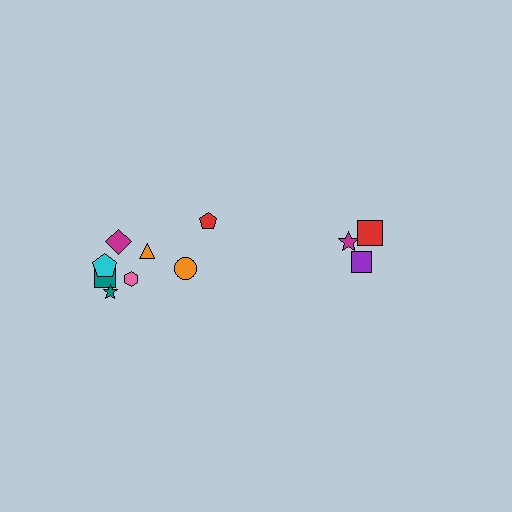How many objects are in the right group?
There are 3 objects.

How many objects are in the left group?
There are 8 objects.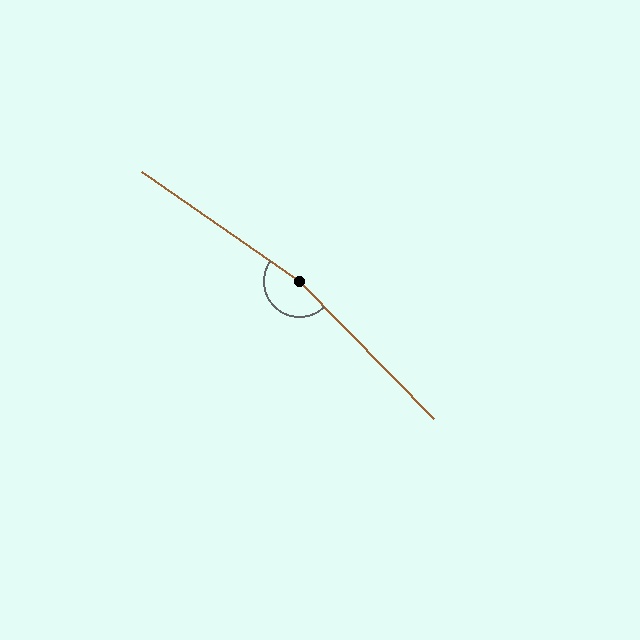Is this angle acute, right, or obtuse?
It is obtuse.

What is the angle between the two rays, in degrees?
Approximately 169 degrees.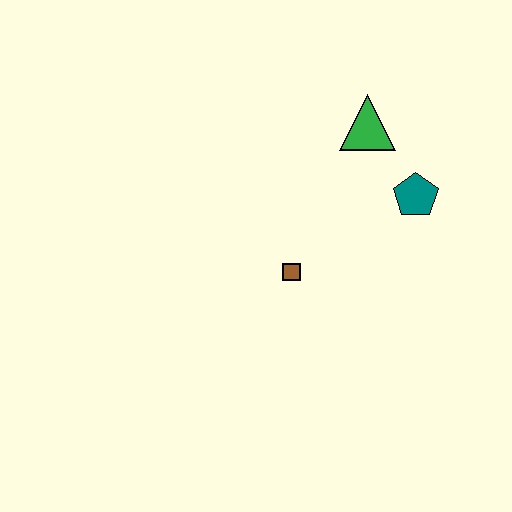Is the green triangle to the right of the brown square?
Yes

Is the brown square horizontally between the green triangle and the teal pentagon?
No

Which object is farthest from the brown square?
The green triangle is farthest from the brown square.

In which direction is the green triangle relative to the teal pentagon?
The green triangle is above the teal pentagon.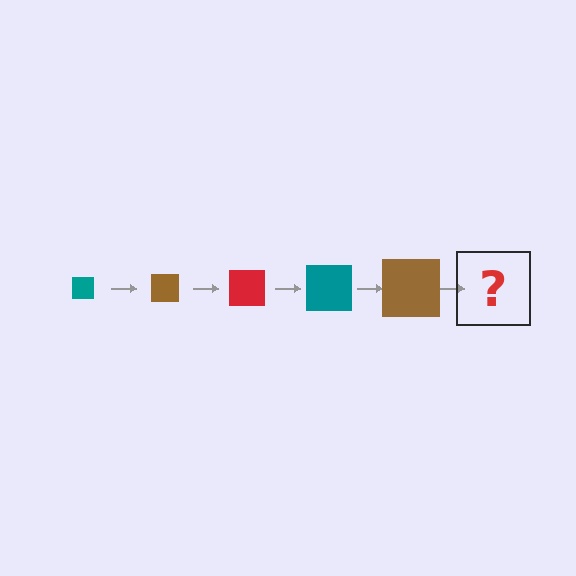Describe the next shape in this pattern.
It should be a red square, larger than the previous one.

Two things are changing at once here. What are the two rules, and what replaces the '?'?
The two rules are that the square grows larger each step and the color cycles through teal, brown, and red. The '?' should be a red square, larger than the previous one.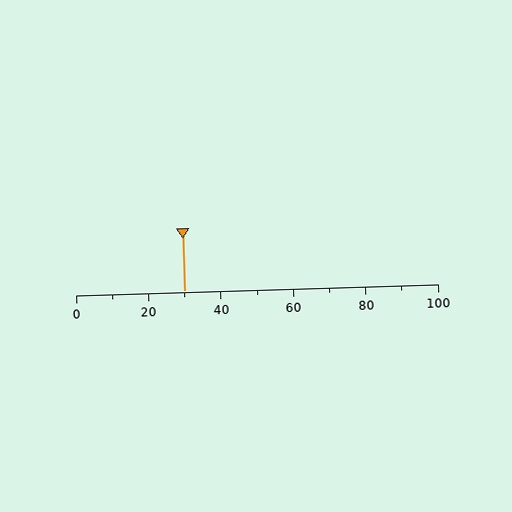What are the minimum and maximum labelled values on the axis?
The axis runs from 0 to 100.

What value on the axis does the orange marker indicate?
The marker indicates approximately 30.